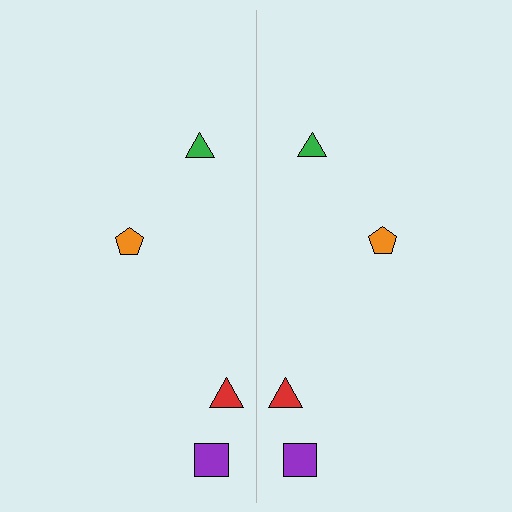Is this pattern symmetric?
Yes, this pattern has bilateral (reflection) symmetry.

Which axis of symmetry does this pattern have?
The pattern has a vertical axis of symmetry running through the center of the image.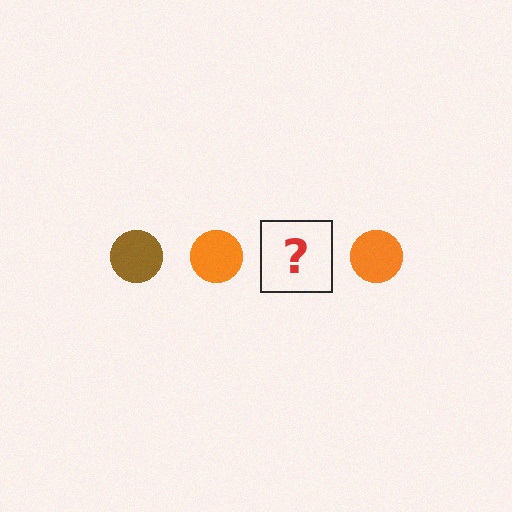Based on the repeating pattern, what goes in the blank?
The blank should be a brown circle.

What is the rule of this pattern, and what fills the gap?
The rule is that the pattern cycles through brown, orange circles. The gap should be filled with a brown circle.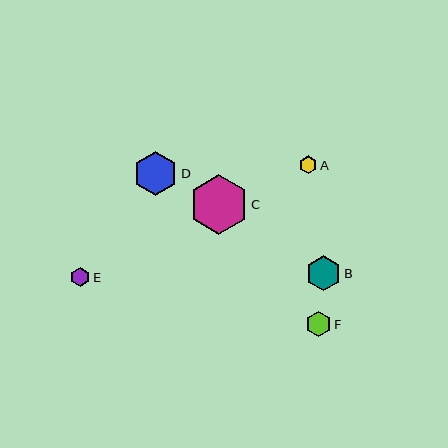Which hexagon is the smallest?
Hexagon A is the smallest with a size of approximately 18 pixels.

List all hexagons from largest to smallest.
From largest to smallest: C, D, B, F, E, A.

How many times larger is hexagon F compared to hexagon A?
Hexagon F is approximately 1.4 times the size of hexagon A.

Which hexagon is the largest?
Hexagon C is the largest with a size of approximately 59 pixels.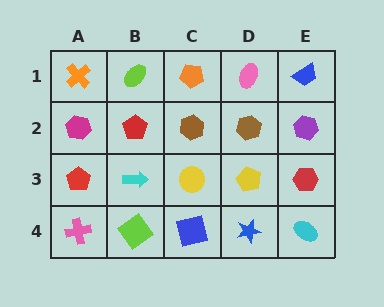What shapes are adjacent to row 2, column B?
A lime ellipse (row 1, column B), a cyan arrow (row 3, column B), a magenta hexagon (row 2, column A), a brown hexagon (row 2, column C).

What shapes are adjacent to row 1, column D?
A brown hexagon (row 2, column D), an orange pentagon (row 1, column C), a blue trapezoid (row 1, column E).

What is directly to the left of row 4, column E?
A blue star.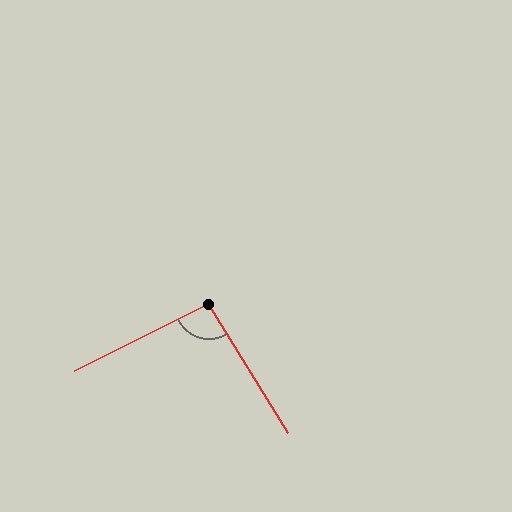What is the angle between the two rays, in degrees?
Approximately 95 degrees.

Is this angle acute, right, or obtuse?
It is obtuse.